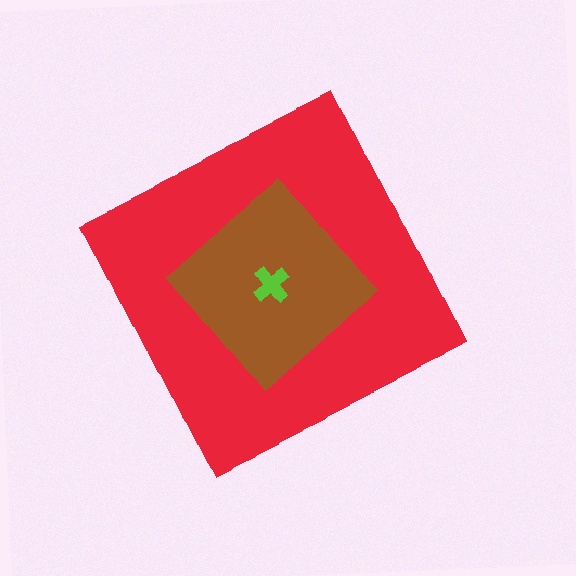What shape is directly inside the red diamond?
The brown diamond.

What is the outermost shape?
The red diamond.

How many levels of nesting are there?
3.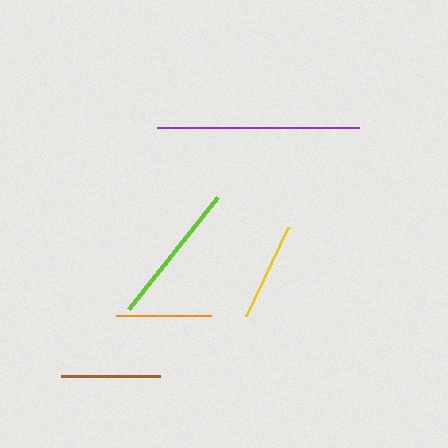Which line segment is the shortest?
The orange line is the shortest at approximately 95 pixels.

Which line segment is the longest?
The purple line is the longest at approximately 202 pixels.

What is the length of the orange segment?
The orange segment is approximately 95 pixels long.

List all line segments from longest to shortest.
From longest to shortest: purple, lime, brown, yellow, orange.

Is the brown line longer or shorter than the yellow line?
The brown line is longer than the yellow line.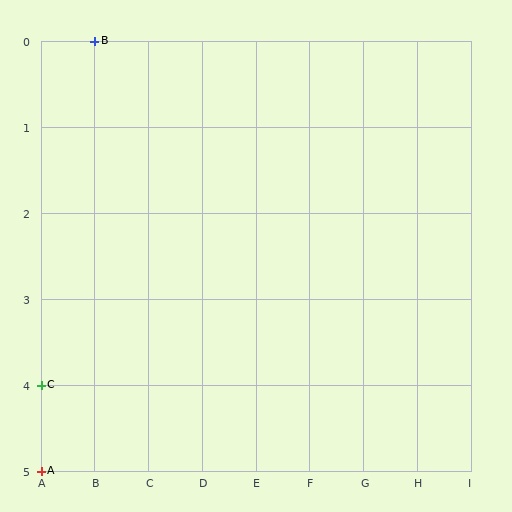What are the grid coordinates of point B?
Point B is at grid coordinates (B, 0).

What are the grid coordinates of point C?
Point C is at grid coordinates (A, 4).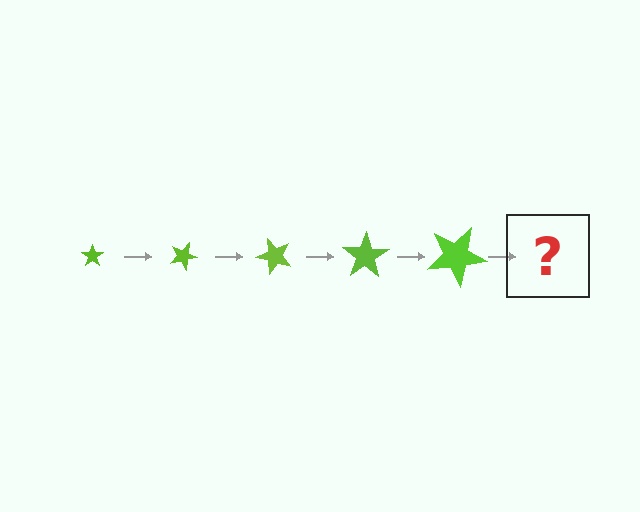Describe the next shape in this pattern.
It should be a star, larger than the previous one and rotated 125 degrees from the start.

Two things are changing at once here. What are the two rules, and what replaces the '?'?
The two rules are that the star grows larger each step and it rotates 25 degrees each step. The '?' should be a star, larger than the previous one and rotated 125 degrees from the start.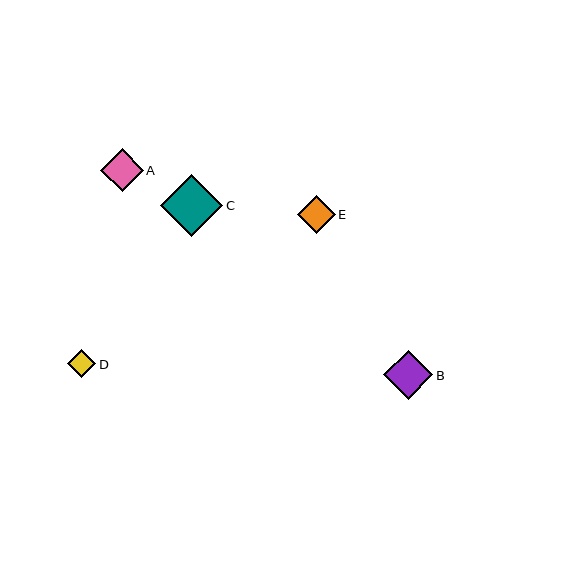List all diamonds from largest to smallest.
From largest to smallest: C, B, A, E, D.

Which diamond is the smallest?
Diamond D is the smallest with a size of approximately 28 pixels.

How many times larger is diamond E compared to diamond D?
Diamond E is approximately 1.3 times the size of diamond D.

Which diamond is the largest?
Diamond C is the largest with a size of approximately 62 pixels.